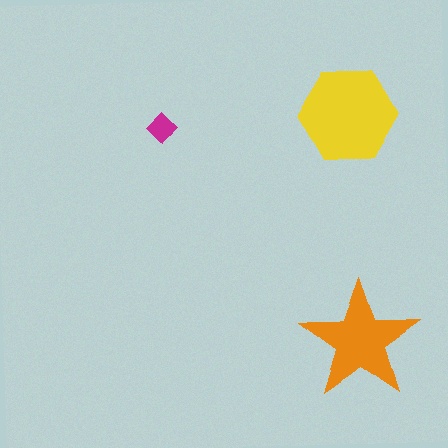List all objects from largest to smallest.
The yellow hexagon, the orange star, the magenta diamond.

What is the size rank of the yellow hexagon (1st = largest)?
1st.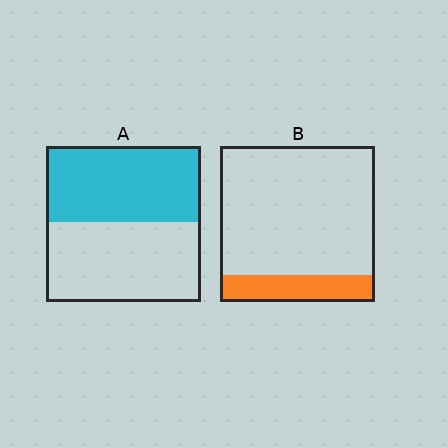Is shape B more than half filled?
No.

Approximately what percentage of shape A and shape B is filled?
A is approximately 50% and B is approximately 15%.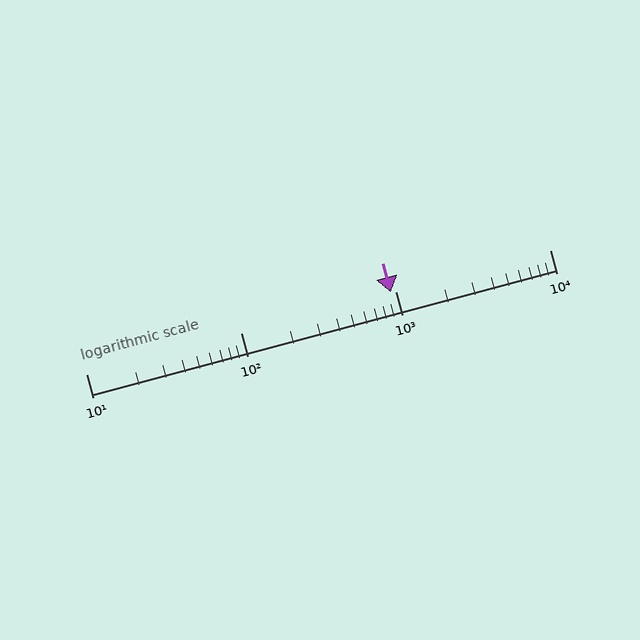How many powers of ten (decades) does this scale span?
The scale spans 3 decades, from 10 to 10000.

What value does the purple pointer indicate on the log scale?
The pointer indicates approximately 940.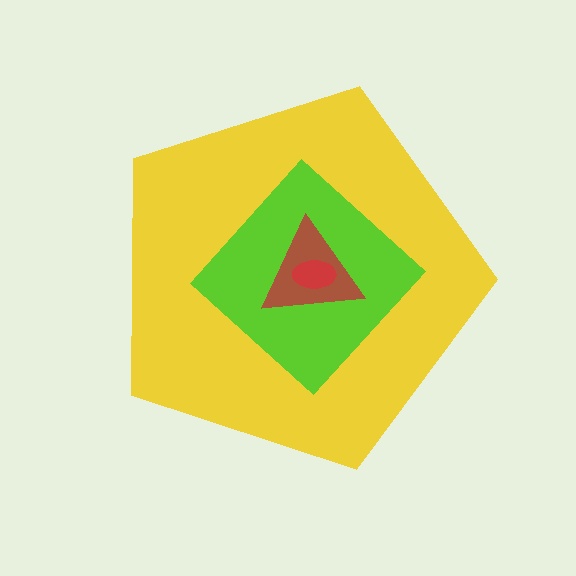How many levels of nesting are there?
4.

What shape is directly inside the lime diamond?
The brown triangle.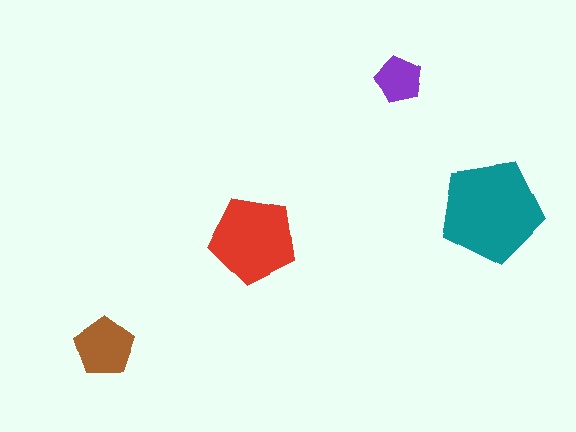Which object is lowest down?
The brown pentagon is bottommost.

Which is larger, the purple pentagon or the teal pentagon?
The teal one.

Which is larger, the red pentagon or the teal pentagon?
The teal one.